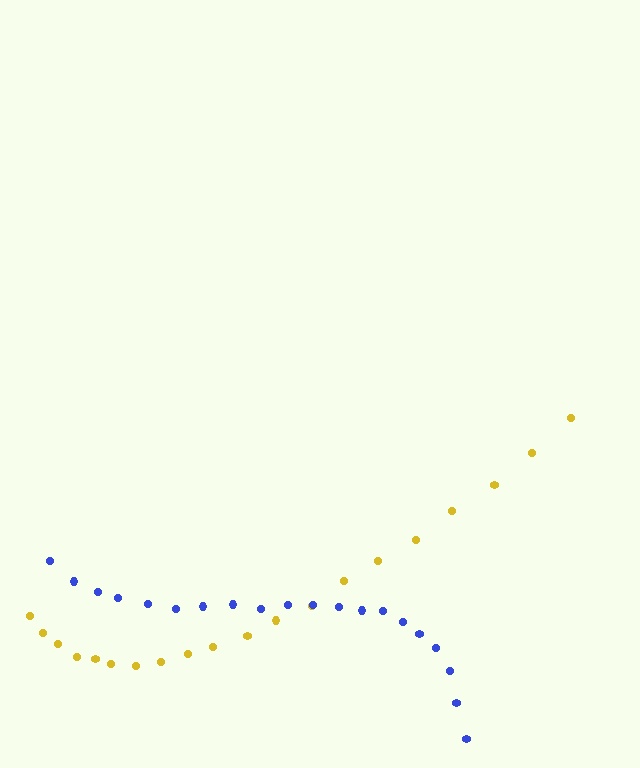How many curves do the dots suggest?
There are 2 distinct paths.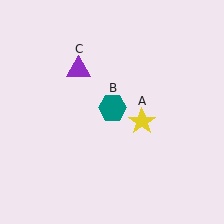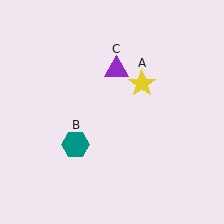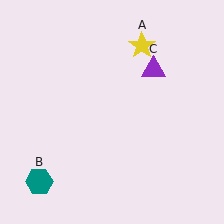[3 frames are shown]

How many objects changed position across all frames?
3 objects changed position: yellow star (object A), teal hexagon (object B), purple triangle (object C).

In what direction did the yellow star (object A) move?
The yellow star (object A) moved up.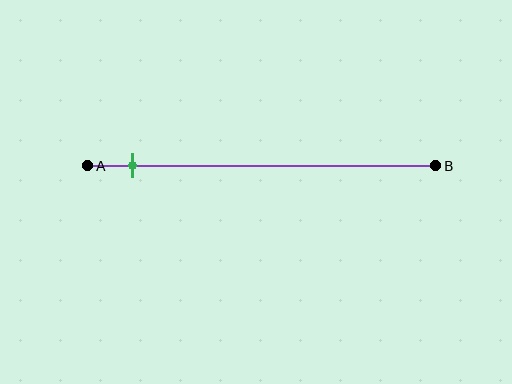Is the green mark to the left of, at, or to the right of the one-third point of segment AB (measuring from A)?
The green mark is to the left of the one-third point of segment AB.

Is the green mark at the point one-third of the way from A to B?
No, the mark is at about 15% from A, not at the 33% one-third point.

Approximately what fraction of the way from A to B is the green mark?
The green mark is approximately 15% of the way from A to B.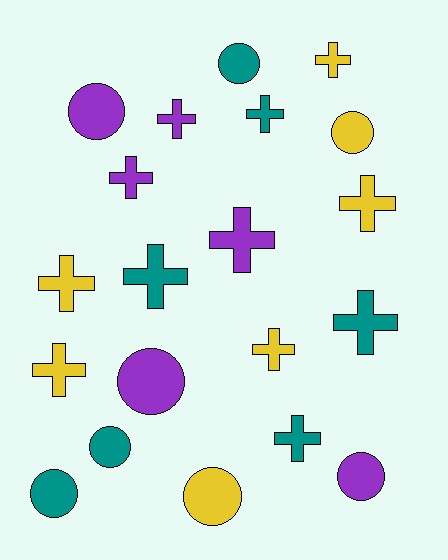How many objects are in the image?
There are 20 objects.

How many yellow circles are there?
There are 2 yellow circles.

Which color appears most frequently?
Yellow, with 7 objects.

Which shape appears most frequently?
Cross, with 12 objects.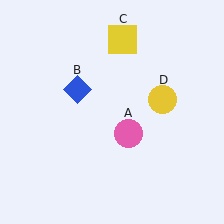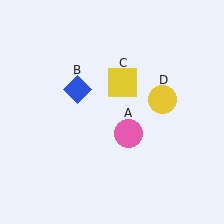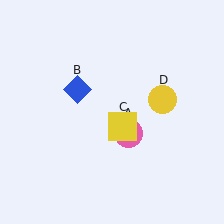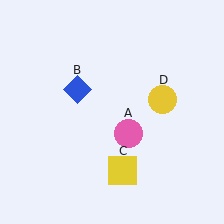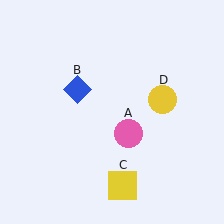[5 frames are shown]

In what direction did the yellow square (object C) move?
The yellow square (object C) moved down.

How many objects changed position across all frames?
1 object changed position: yellow square (object C).